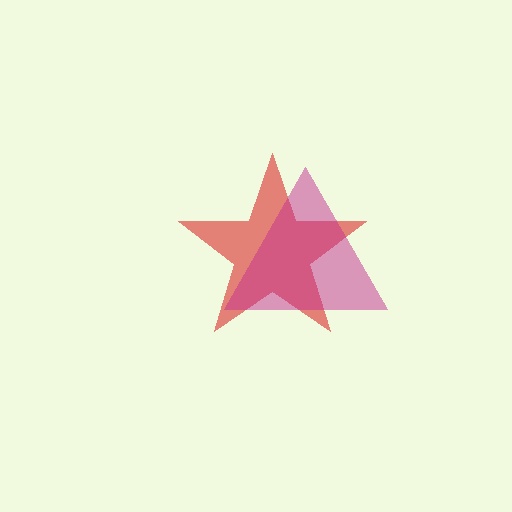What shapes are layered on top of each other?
The layered shapes are: a red star, a magenta triangle.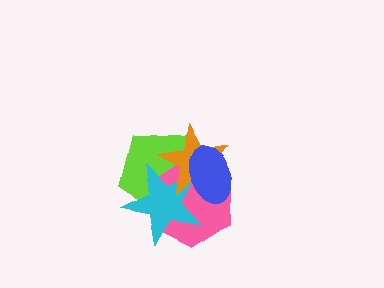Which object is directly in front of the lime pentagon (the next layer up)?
The pink hexagon is directly in front of the lime pentagon.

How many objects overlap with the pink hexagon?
4 objects overlap with the pink hexagon.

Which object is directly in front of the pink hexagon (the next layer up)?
The cyan star is directly in front of the pink hexagon.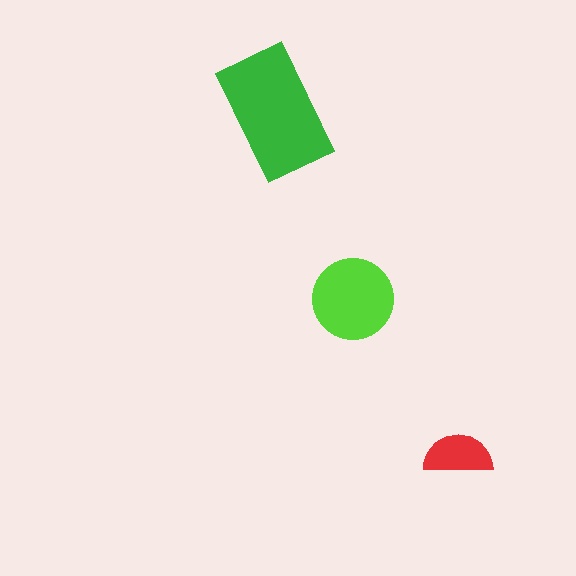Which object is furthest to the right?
The red semicircle is rightmost.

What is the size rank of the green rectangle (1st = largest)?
1st.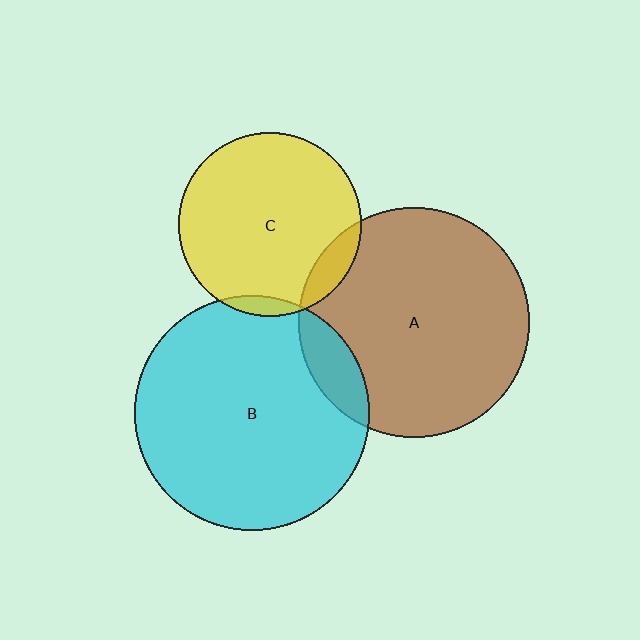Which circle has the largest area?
Circle B (cyan).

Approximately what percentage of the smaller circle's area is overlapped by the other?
Approximately 10%.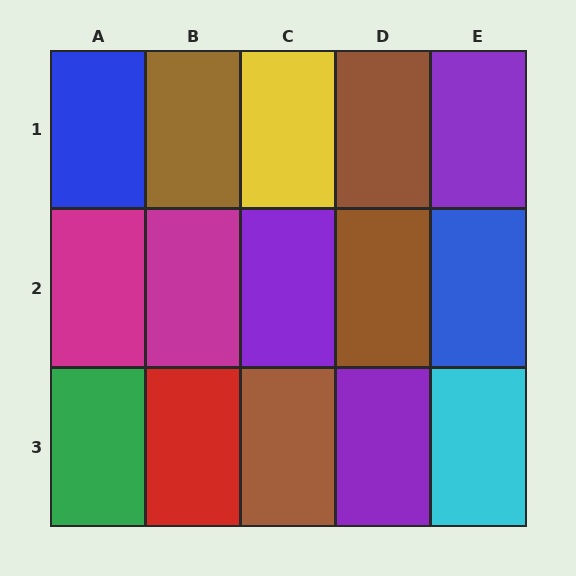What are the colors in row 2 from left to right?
Magenta, magenta, purple, brown, blue.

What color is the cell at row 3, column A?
Green.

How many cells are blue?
2 cells are blue.